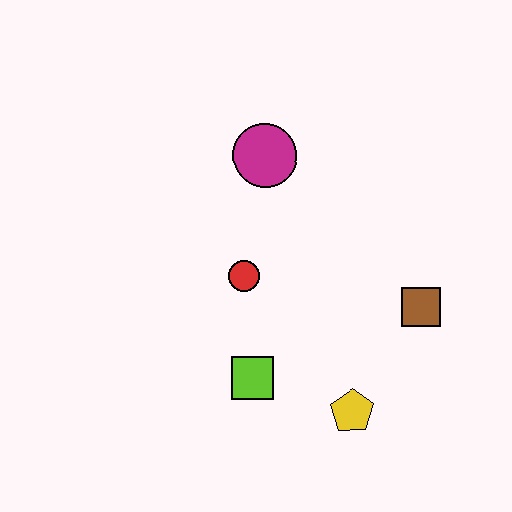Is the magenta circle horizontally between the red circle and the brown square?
Yes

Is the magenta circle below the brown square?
No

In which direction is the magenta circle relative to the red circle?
The magenta circle is above the red circle.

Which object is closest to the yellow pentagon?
The lime square is closest to the yellow pentagon.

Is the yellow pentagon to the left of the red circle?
No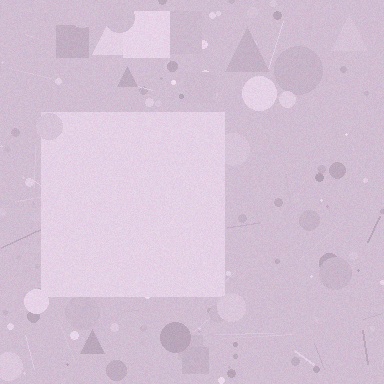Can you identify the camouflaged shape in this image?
The camouflaged shape is a square.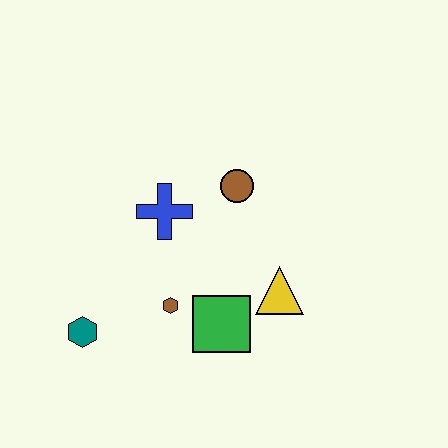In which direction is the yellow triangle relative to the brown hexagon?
The yellow triangle is to the right of the brown hexagon.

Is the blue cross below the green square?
No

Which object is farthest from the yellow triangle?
The teal hexagon is farthest from the yellow triangle.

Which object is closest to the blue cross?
The brown circle is closest to the blue cross.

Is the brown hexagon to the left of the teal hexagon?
No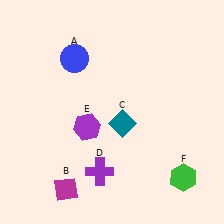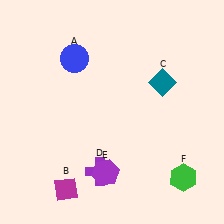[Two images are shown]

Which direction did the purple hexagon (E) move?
The purple hexagon (E) moved down.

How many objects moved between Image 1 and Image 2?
2 objects moved between the two images.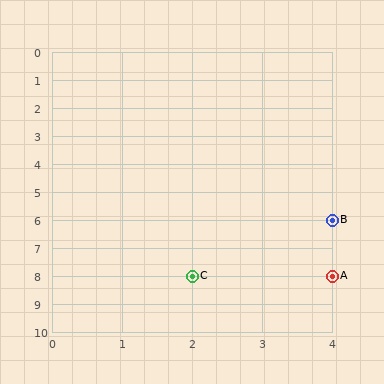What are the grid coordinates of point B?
Point B is at grid coordinates (4, 6).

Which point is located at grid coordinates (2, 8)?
Point C is at (2, 8).